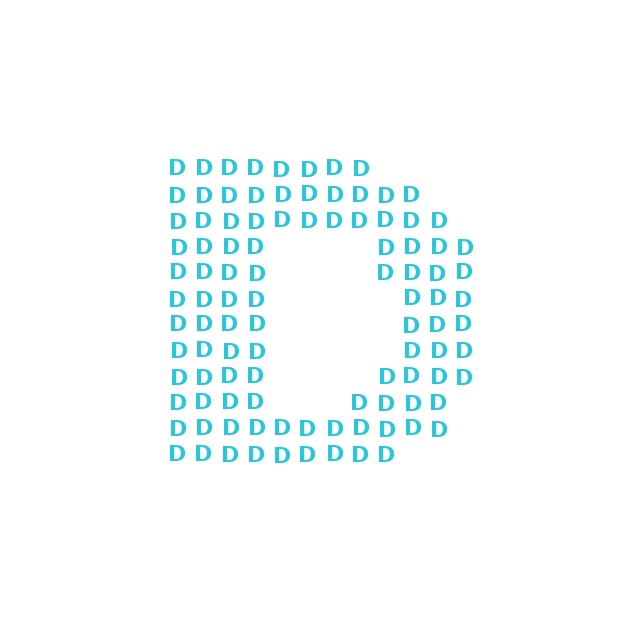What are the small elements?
The small elements are letter D's.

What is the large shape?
The large shape is the letter D.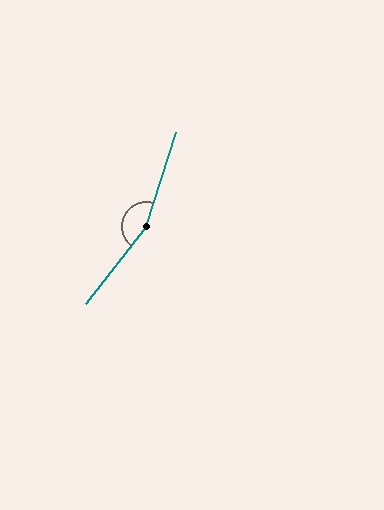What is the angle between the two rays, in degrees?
Approximately 160 degrees.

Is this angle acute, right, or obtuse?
It is obtuse.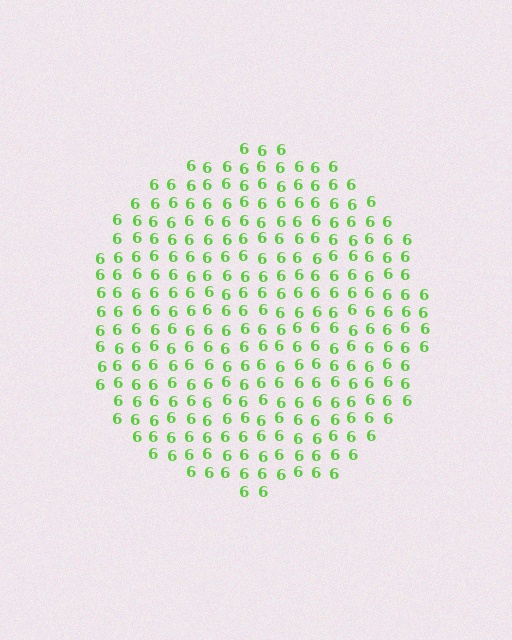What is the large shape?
The large shape is a circle.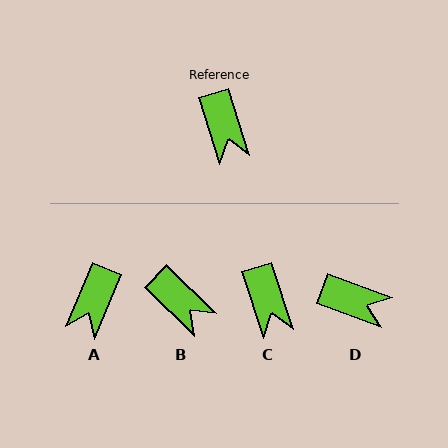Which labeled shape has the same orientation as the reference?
C.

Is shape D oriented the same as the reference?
No, it is off by about 52 degrees.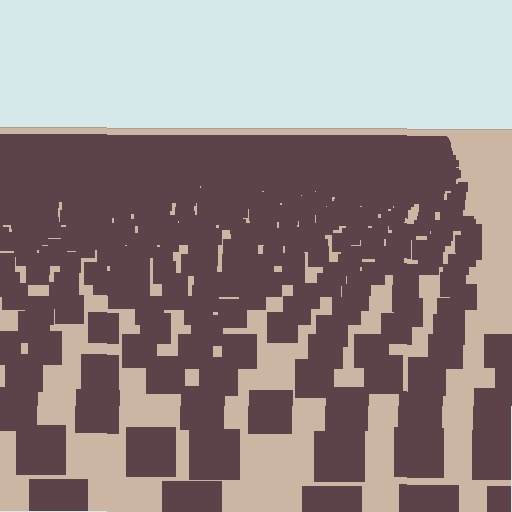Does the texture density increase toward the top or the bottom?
Density increases toward the top.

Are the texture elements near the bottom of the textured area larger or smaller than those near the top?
Larger. Near the bottom, elements are closer to the viewer and appear at a bigger on-screen size.